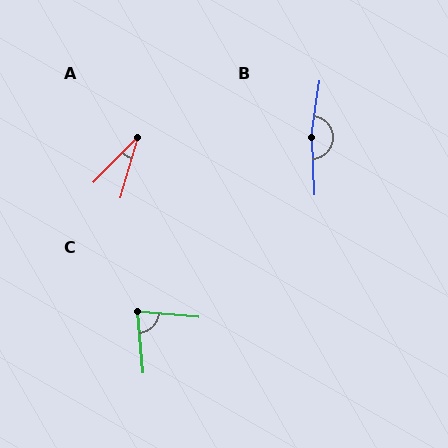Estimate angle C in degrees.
Approximately 79 degrees.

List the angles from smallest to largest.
A (29°), C (79°), B (169°).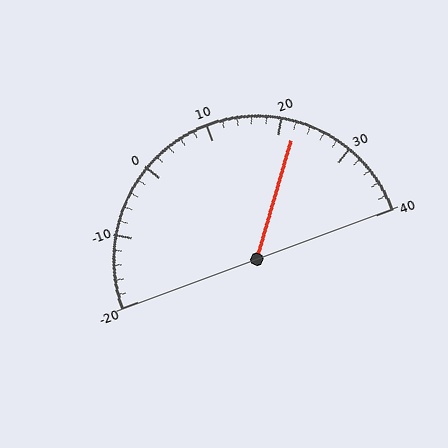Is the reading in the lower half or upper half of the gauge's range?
The reading is in the upper half of the range (-20 to 40).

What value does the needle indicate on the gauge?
The needle indicates approximately 22.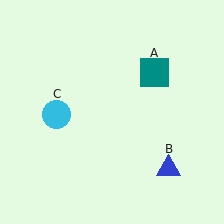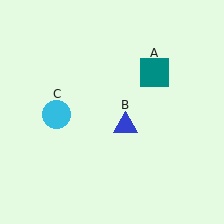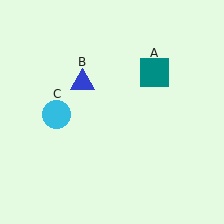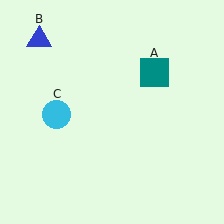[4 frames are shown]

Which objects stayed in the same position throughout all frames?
Teal square (object A) and cyan circle (object C) remained stationary.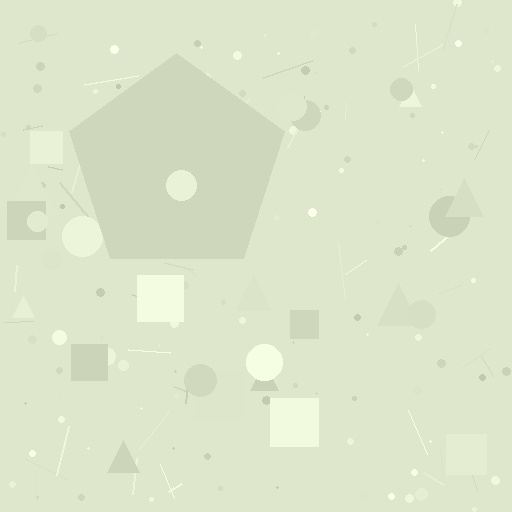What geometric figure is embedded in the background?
A pentagon is embedded in the background.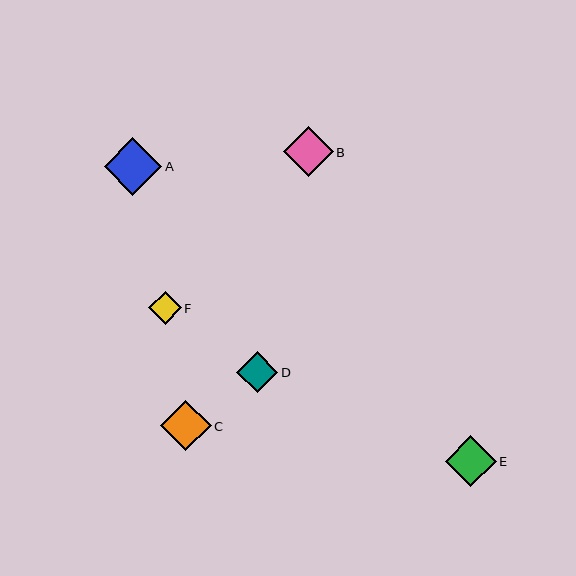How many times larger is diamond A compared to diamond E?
Diamond A is approximately 1.1 times the size of diamond E.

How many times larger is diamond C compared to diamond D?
Diamond C is approximately 1.2 times the size of diamond D.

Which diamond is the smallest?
Diamond F is the smallest with a size of approximately 32 pixels.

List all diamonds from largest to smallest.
From largest to smallest: A, E, C, B, D, F.